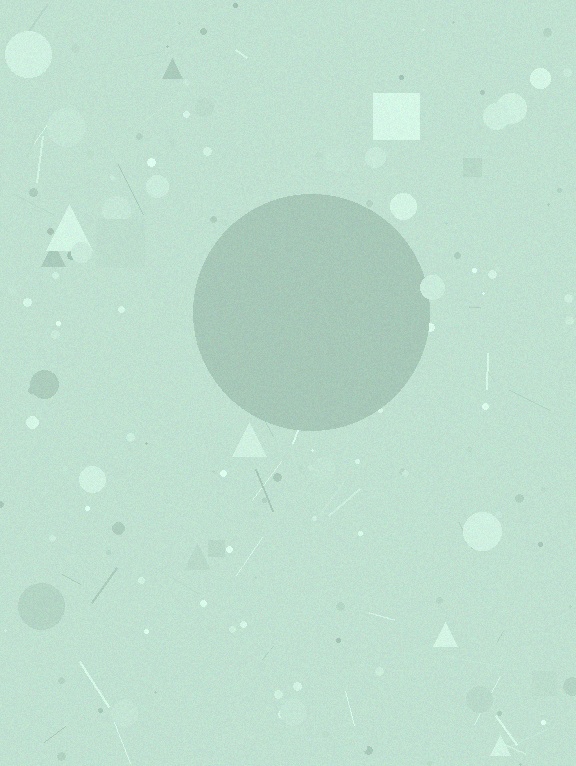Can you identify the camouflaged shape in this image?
The camouflaged shape is a circle.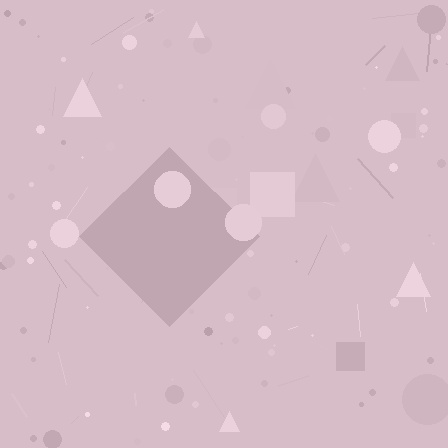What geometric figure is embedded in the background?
A diamond is embedded in the background.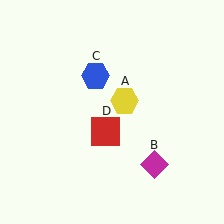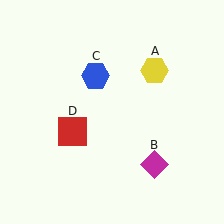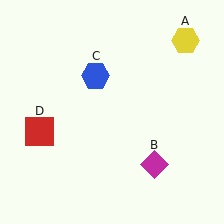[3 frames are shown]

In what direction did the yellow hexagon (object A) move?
The yellow hexagon (object A) moved up and to the right.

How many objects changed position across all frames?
2 objects changed position: yellow hexagon (object A), red square (object D).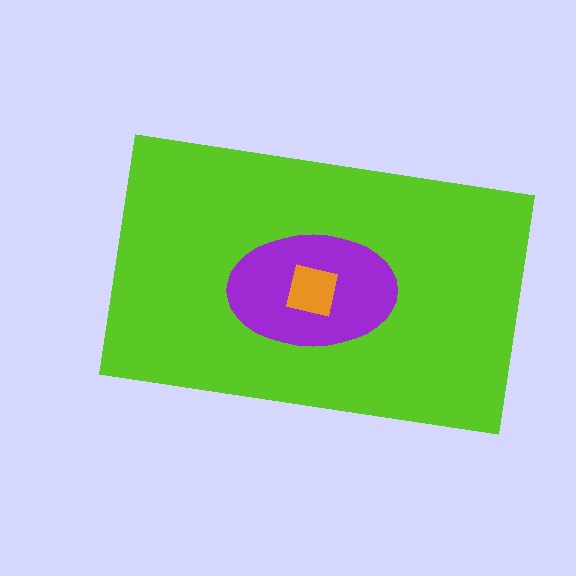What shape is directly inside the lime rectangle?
The purple ellipse.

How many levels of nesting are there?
3.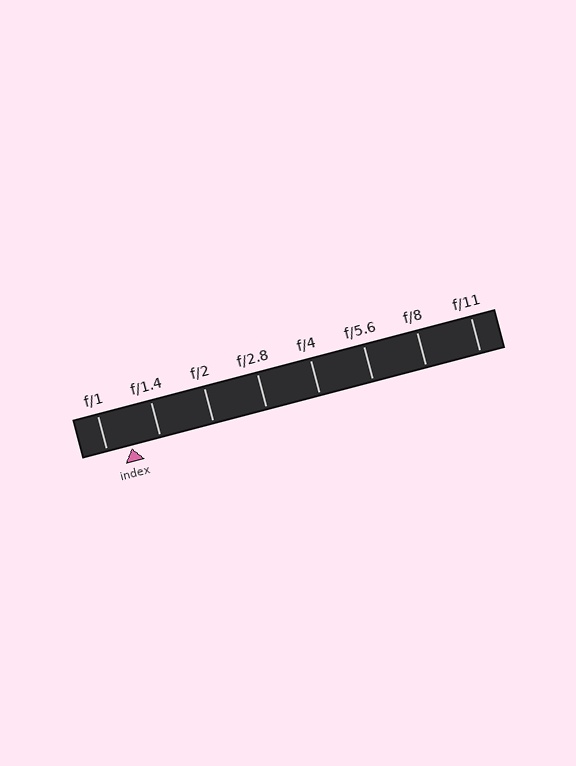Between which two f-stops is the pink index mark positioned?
The index mark is between f/1 and f/1.4.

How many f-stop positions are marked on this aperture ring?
There are 8 f-stop positions marked.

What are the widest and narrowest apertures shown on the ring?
The widest aperture shown is f/1 and the narrowest is f/11.